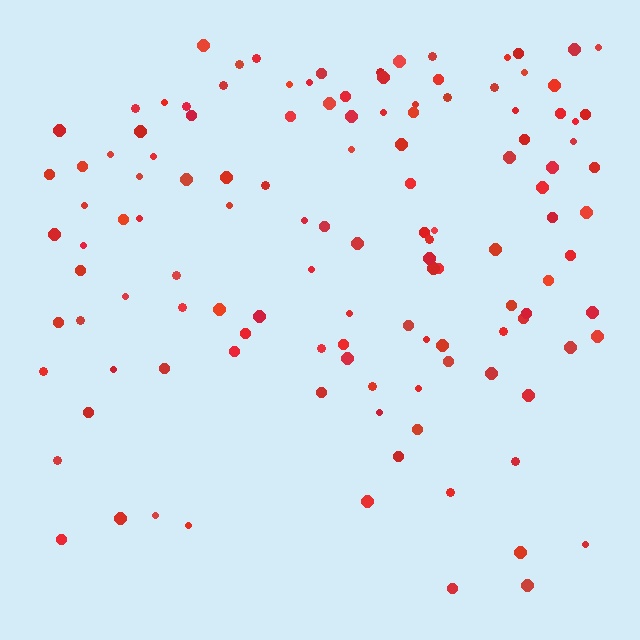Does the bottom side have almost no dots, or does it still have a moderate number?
Still a moderate number, just noticeably fewer than the top.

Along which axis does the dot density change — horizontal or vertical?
Vertical.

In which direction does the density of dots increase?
From bottom to top, with the top side densest.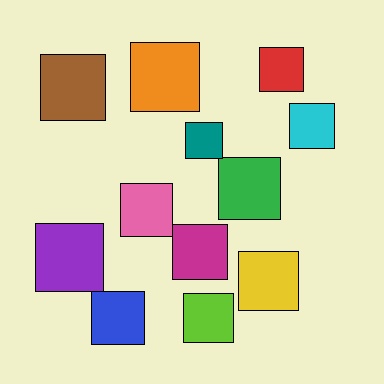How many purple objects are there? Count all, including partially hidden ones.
There is 1 purple object.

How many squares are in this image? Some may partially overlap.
There are 12 squares.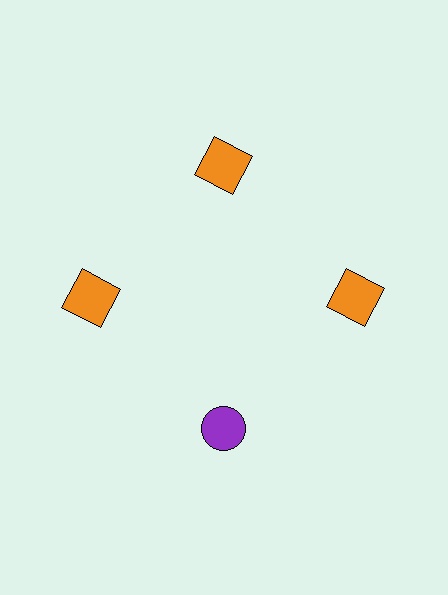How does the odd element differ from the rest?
It differs in both color (purple instead of orange) and shape (circle instead of square).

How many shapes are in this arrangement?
There are 4 shapes arranged in a ring pattern.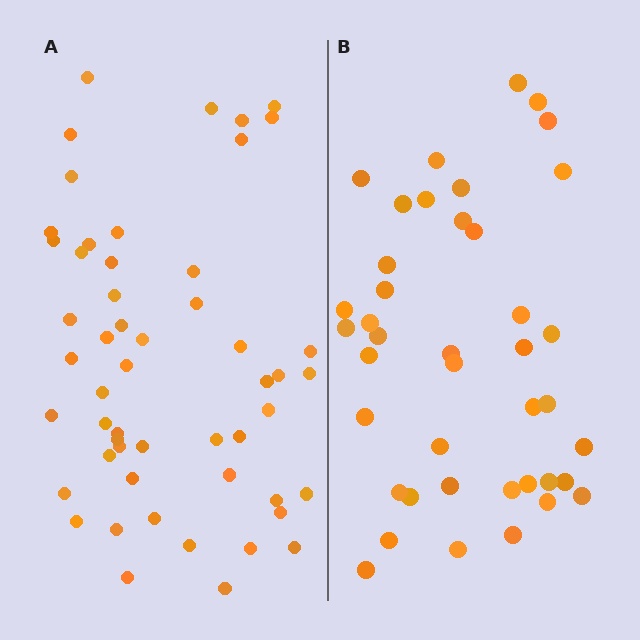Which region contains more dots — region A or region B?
Region A (the left region) has more dots.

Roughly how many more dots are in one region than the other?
Region A has roughly 12 or so more dots than region B.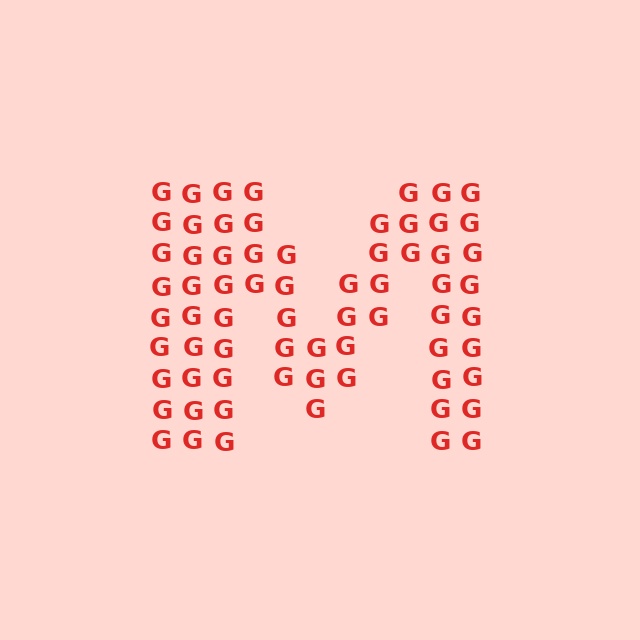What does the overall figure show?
The overall figure shows the letter M.